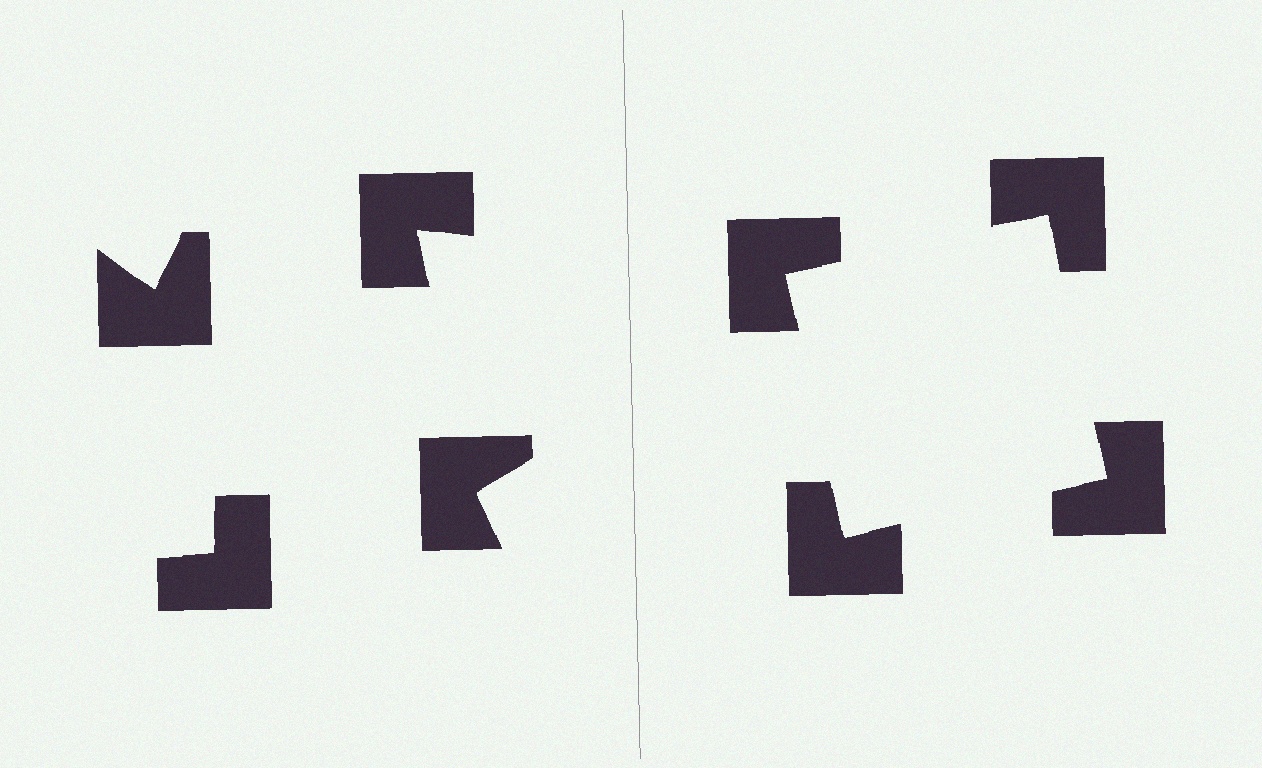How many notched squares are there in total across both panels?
8 — 4 on each side.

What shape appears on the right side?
An illusory square.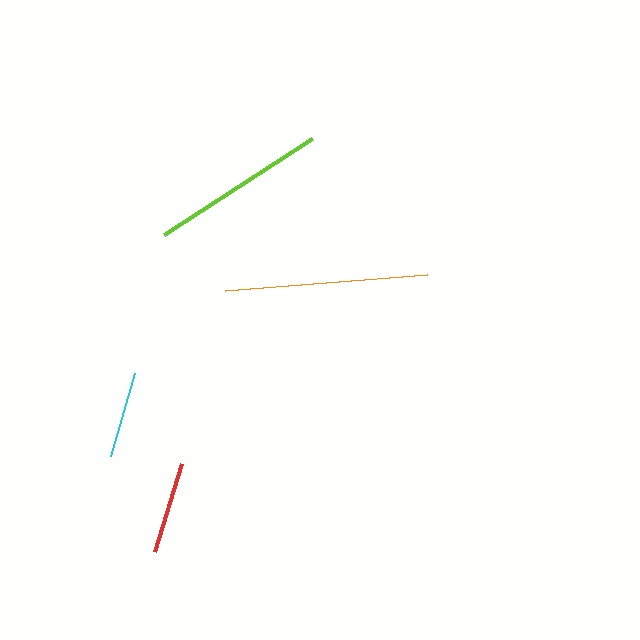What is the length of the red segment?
The red segment is approximately 92 pixels long.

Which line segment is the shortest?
The cyan line is the shortest at approximately 86 pixels.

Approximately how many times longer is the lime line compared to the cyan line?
The lime line is approximately 2.0 times the length of the cyan line.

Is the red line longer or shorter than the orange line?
The orange line is longer than the red line.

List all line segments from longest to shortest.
From longest to shortest: orange, lime, red, cyan.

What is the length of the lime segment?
The lime segment is approximately 176 pixels long.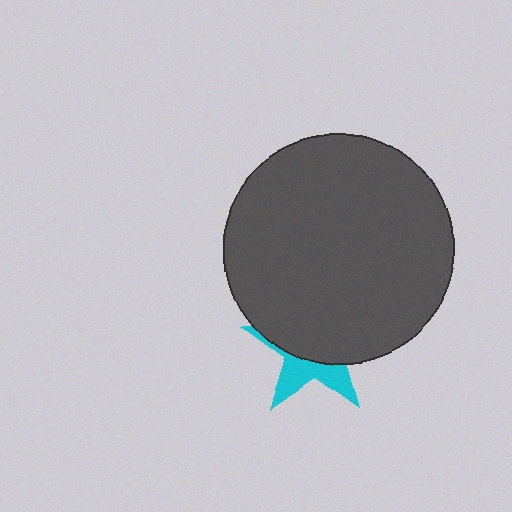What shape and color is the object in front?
The object in front is a dark gray circle.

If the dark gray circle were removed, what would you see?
You would see the complete cyan star.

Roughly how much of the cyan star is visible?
A small part of it is visible (roughly 36%).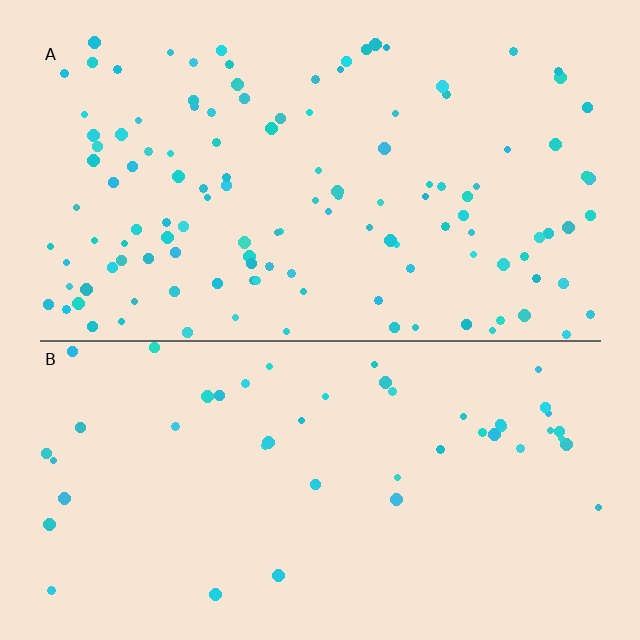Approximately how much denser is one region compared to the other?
Approximately 2.6× — region A over region B.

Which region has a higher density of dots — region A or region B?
A (the top).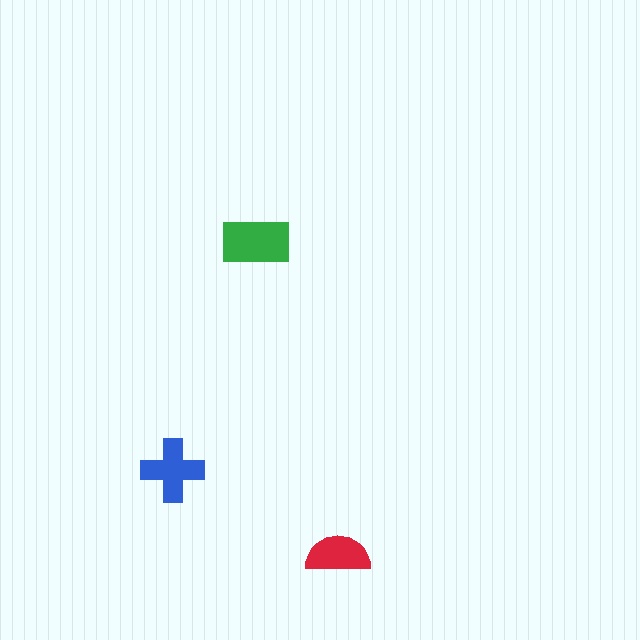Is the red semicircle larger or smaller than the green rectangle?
Smaller.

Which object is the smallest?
The red semicircle.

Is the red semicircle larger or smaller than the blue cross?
Smaller.